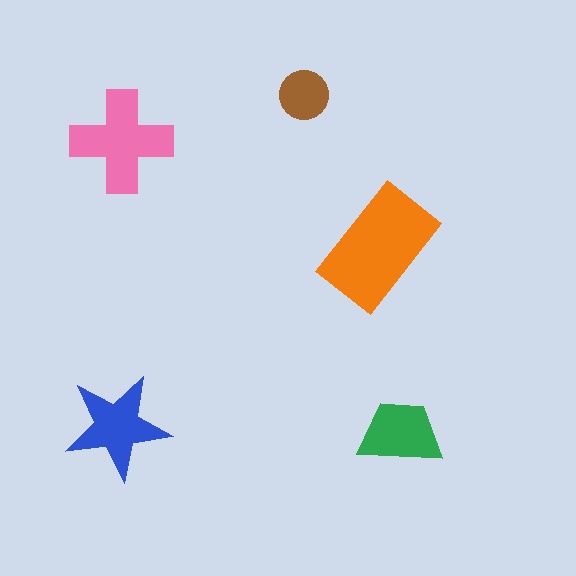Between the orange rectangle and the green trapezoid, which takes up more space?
The orange rectangle.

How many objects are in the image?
There are 5 objects in the image.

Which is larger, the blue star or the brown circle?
The blue star.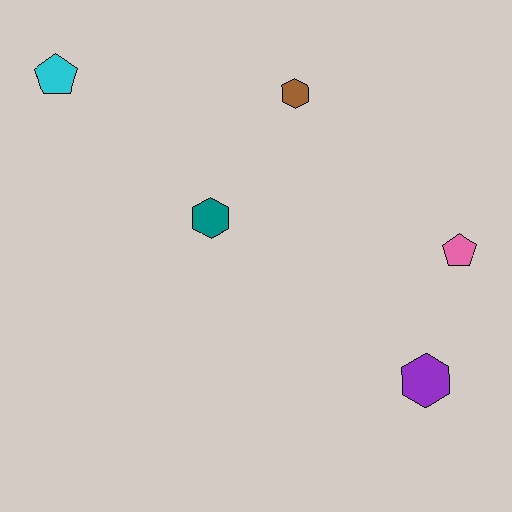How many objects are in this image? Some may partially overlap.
There are 5 objects.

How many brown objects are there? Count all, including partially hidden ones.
There is 1 brown object.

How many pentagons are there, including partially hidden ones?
There are 2 pentagons.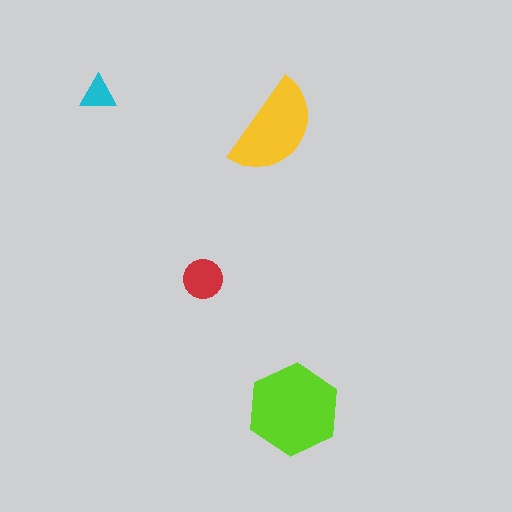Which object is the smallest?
The cyan triangle.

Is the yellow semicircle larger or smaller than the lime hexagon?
Smaller.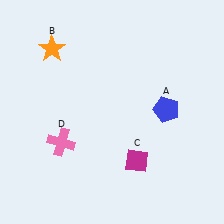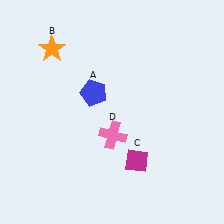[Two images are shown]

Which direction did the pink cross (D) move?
The pink cross (D) moved right.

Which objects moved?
The objects that moved are: the blue pentagon (A), the pink cross (D).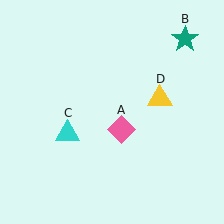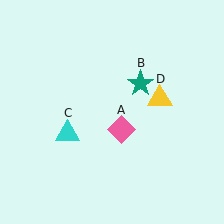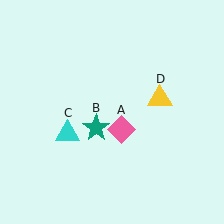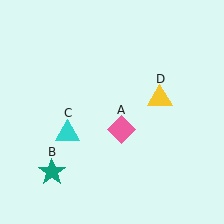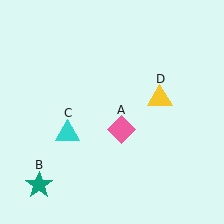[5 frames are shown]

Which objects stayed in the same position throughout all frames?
Pink diamond (object A) and cyan triangle (object C) and yellow triangle (object D) remained stationary.